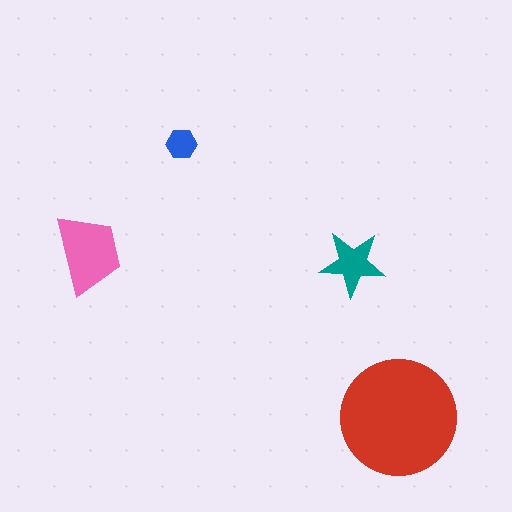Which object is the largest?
The red circle.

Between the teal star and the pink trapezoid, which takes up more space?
The pink trapezoid.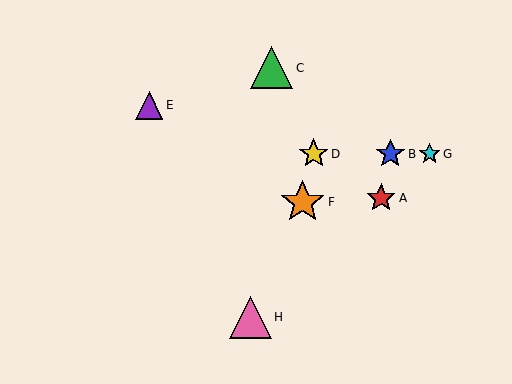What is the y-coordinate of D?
Object D is at y≈154.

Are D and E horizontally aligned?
No, D is at y≈154 and E is at y≈105.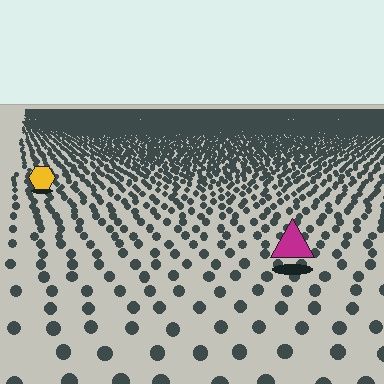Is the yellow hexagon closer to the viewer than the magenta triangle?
No. The magenta triangle is closer — you can tell from the texture gradient: the ground texture is coarser near it.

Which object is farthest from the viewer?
The yellow hexagon is farthest from the viewer. It appears smaller and the ground texture around it is denser.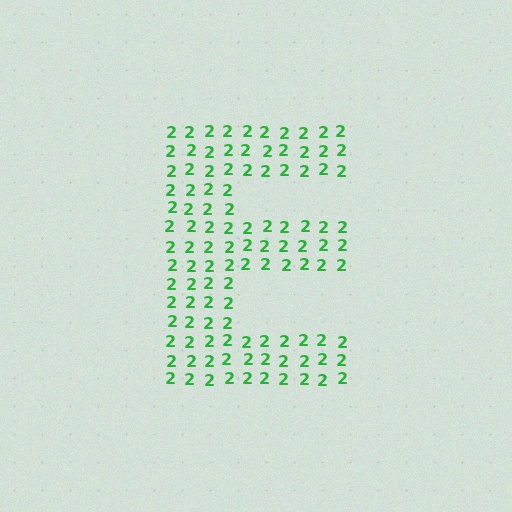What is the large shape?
The large shape is the letter E.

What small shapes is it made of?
It is made of small digit 2's.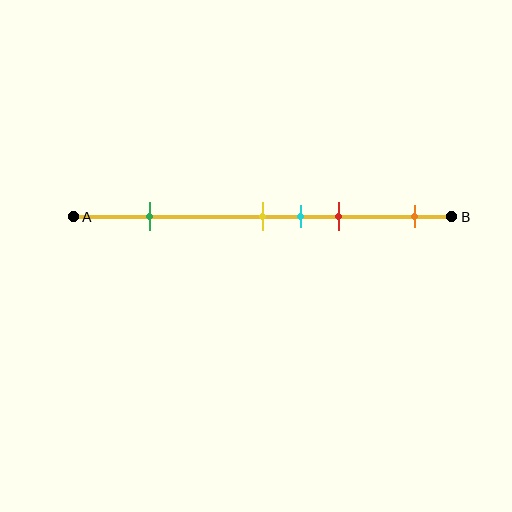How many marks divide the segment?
There are 5 marks dividing the segment.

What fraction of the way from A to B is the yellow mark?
The yellow mark is approximately 50% (0.5) of the way from A to B.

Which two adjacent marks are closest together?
The yellow and cyan marks are the closest adjacent pair.